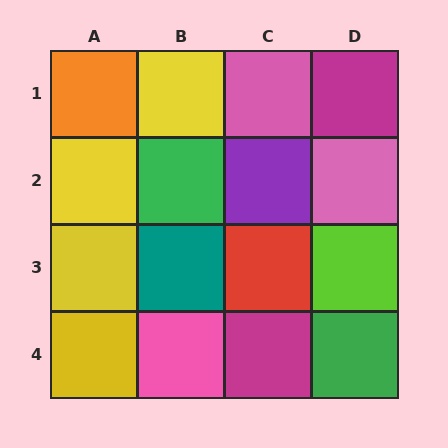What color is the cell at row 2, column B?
Green.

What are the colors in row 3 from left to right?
Yellow, teal, red, lime.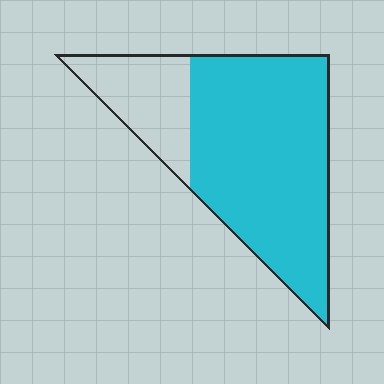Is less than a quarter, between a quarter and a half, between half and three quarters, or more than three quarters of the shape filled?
More than three quarters.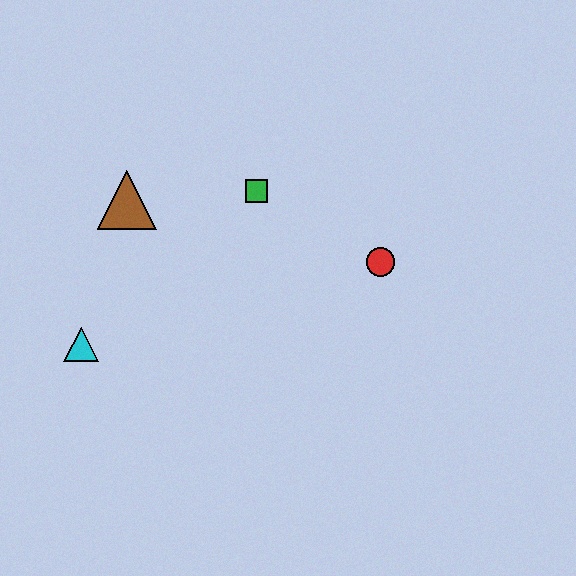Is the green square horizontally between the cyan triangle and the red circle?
Yes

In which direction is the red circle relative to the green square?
The red circle is to the right of the green square.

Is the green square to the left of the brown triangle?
No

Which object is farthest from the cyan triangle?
The red circle is farthest from the cyan triangle.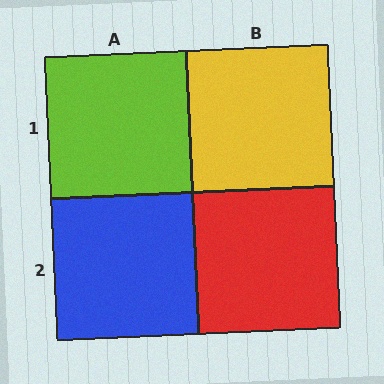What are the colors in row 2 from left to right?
Blue, red.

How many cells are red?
1 cell is red.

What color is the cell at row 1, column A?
Lime.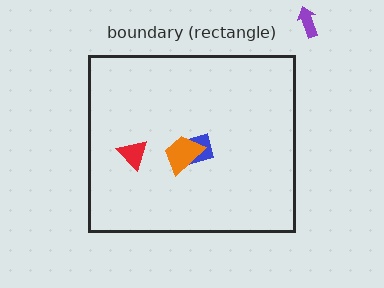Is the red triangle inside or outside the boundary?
Inside.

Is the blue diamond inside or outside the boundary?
Inside.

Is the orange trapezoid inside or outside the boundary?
Inside.